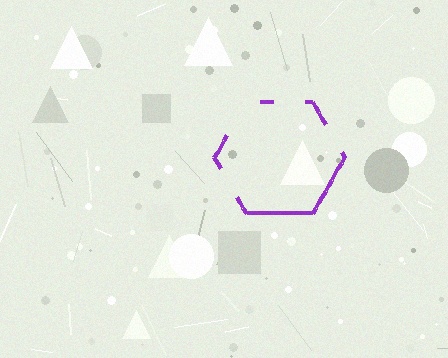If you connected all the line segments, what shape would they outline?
They would outline a hexagon.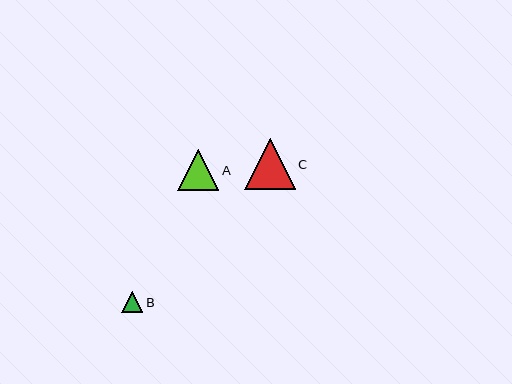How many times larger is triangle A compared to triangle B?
Triangle A is approximately 2.0 times the size of triangle B.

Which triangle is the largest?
Triangle C is the largest with a size of approximately 51 pixels.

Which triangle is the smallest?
Triangle B is the smallest with a size of approximately 21 pixels.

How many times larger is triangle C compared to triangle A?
Triangle C is approximately 1.2 times the size of triangle A.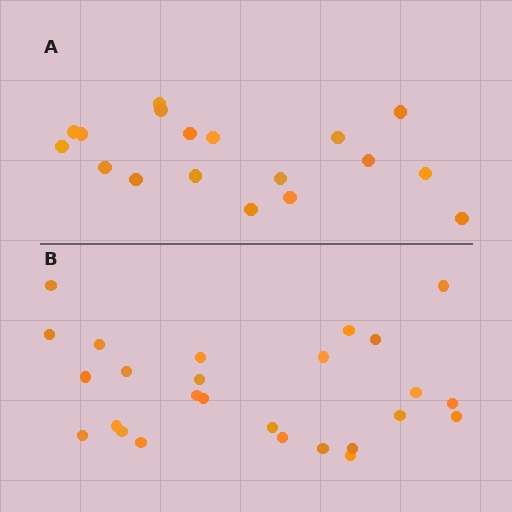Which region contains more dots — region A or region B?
Region B (the bottom region) has more dots.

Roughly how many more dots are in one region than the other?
Region B has roughly 8 or so more dots than region A.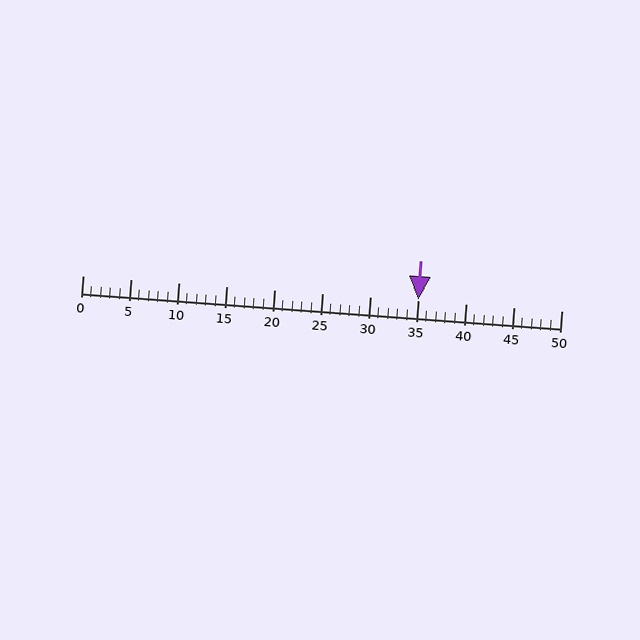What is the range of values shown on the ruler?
The ruler shows values from 0 to 50.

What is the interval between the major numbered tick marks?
The major tick marks are spaced 5 units apart.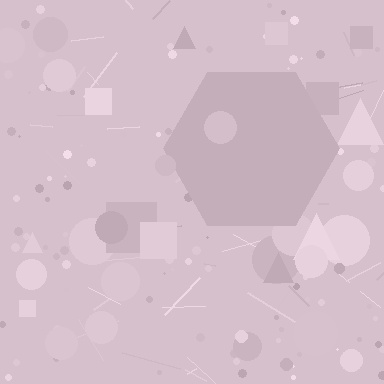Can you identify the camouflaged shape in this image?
The camouflaged shape is a hexagon.